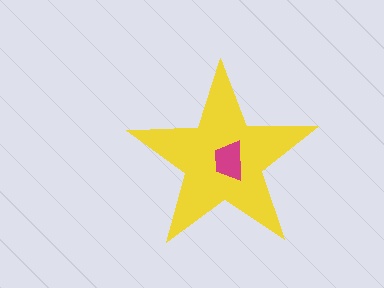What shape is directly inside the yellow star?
The magenta trapezoid.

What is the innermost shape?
The magenta trapezoid.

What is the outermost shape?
The yellow star.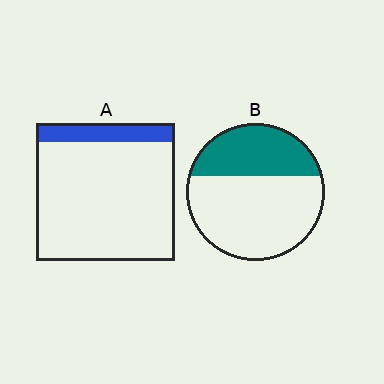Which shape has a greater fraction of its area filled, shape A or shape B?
Shape B.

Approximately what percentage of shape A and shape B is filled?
A is approximately 15% and B is approximately 35%.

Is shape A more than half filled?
No.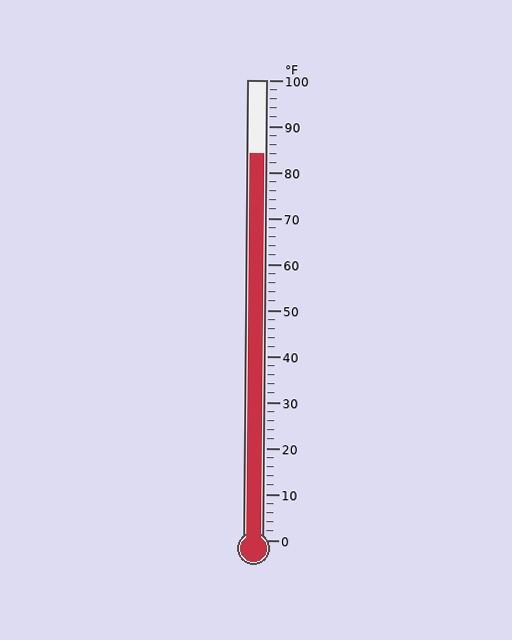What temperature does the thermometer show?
The thermometer shows approximately 84°F.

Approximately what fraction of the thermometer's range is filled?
The thermometer is filled to approximately 85% of its range.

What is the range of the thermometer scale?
The thermometer scale ranges from 0°F to 100°F.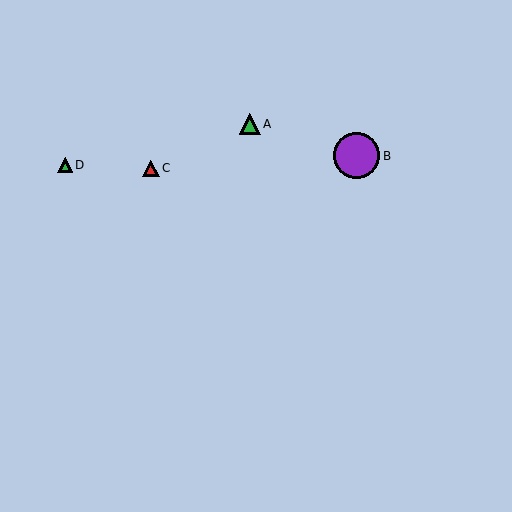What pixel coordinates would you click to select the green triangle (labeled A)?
Click at (250, 124) to select the green triangle A.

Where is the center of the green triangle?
The center of the green triangle is at (250, 124).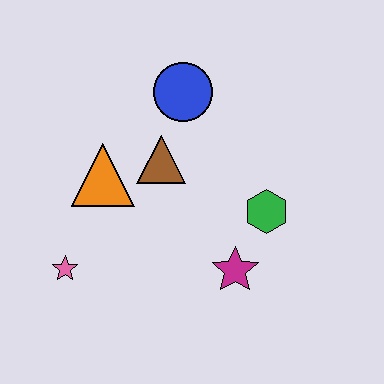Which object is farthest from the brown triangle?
The pink star is farthest from the brown triangle.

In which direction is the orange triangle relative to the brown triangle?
The orange triangle is to the left of the brown triangle.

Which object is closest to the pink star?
The orange triangle is closest to the pink star.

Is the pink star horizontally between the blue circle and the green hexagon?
No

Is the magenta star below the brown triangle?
Yes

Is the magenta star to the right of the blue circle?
Yes